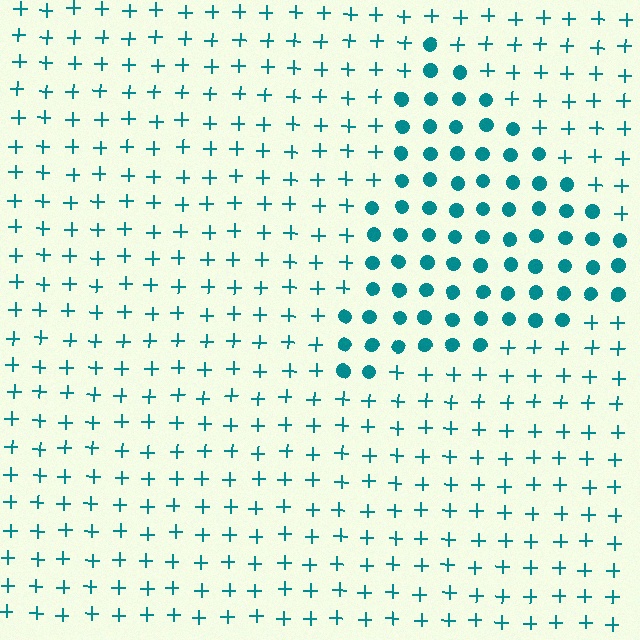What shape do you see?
I see a triangle.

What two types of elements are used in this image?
The image uses circles inside the triangle region and plus signs outside it.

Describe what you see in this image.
The image is filled with small teal elements arranged in a uniform grid. A triangle-shaped region contains circles, while the surrounding area contains plus signs. The boundary is defined purely by the change in element shape.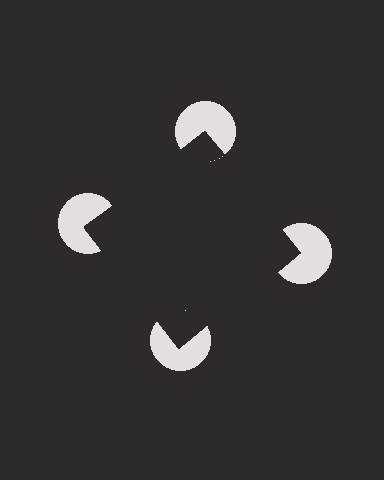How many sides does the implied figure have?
4 sides.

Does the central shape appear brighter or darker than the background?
It typically appears slightly darker than the background, even though no actual brightness change is drawn.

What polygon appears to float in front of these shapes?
An illusory square — its edges are inferred from the aligned wedge cuts in the pac-man discs, not physically drawn.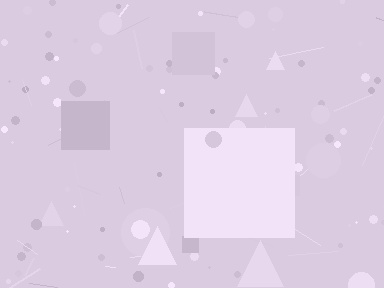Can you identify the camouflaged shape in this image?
The camouflaged shape is a square.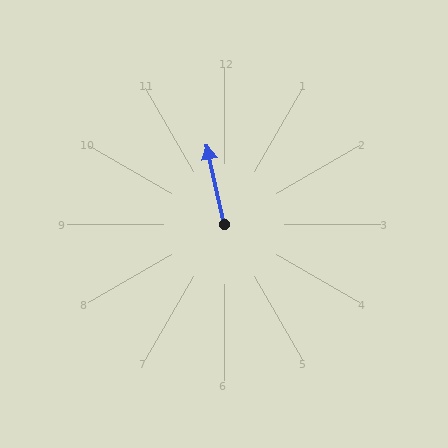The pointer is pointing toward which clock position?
Roughly 12 o'clock.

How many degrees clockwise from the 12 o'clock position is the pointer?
Approximately 348 degrees.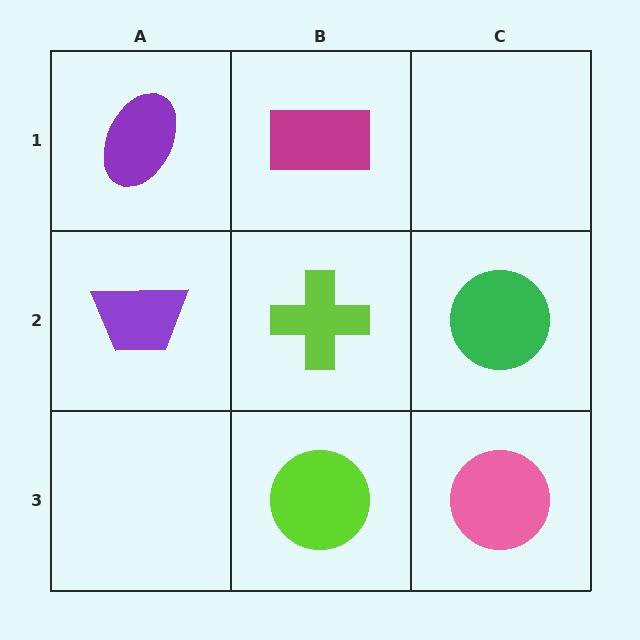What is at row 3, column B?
A lime circle.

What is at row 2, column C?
A green circle.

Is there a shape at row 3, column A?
No, that cell is empty.